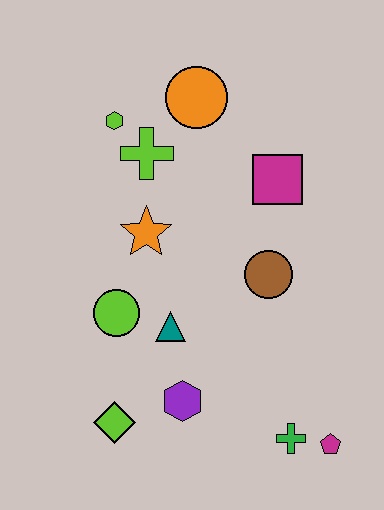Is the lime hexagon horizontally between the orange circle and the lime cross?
No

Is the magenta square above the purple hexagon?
Yes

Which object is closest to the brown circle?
The magenta square is closest to the brown circle.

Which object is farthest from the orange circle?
The magenta pentagon is farthest from the orange circle.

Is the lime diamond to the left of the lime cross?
Yes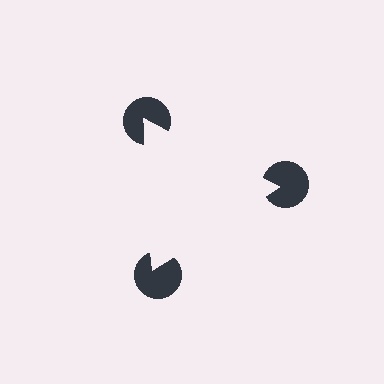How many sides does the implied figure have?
3 sides.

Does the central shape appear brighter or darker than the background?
It typically appears slightly brighter than the background, even though no actual brightness change is drawn.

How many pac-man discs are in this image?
There are 3 — one at each vertex of the illusory triangle.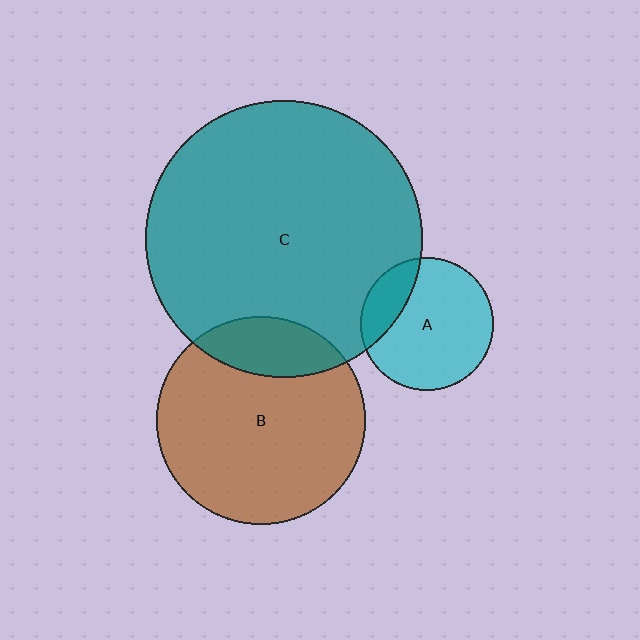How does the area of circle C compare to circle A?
Approximately 4.3 times.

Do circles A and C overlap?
Yes.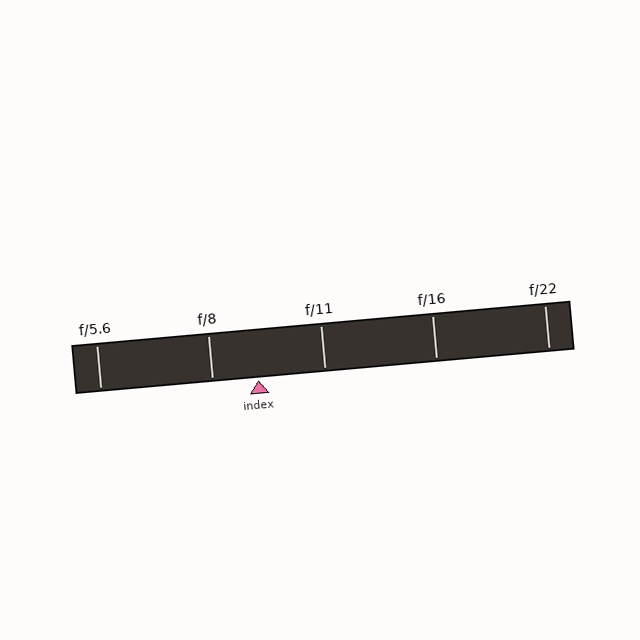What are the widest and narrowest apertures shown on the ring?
The widest aperture shown is f/5.6 and the narrowest is f/22.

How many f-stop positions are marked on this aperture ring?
There are 5 f-stop positions marked.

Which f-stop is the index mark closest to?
The index mark is closest to f/8.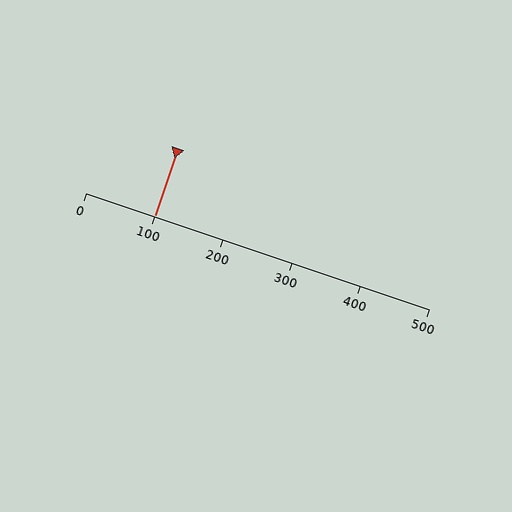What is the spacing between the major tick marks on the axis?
The major ticks are spaced 100 apart.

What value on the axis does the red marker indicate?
The marker indicates approximately 100.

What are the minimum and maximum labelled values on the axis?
The axis runs from 0 to 500.